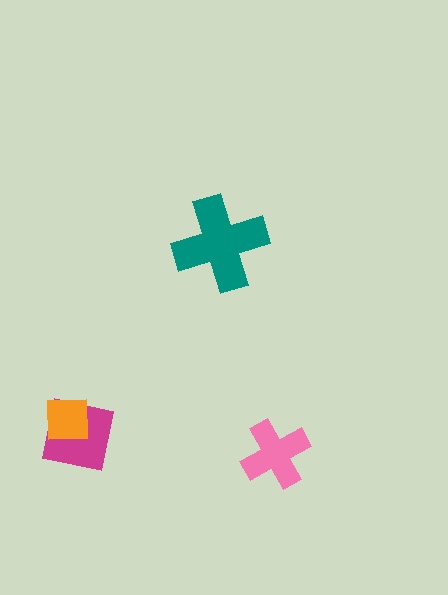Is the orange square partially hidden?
No, no other shape covers it.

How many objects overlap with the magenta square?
1 object overlaps with the magenta square.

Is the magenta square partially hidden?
Yes, it is partially covered by another shape.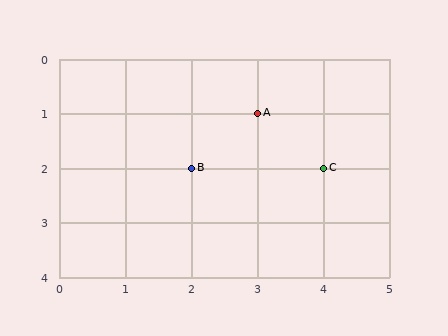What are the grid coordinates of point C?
Point C is at grid coordinates (4, 2).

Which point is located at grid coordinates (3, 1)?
Point A is at (3, 1).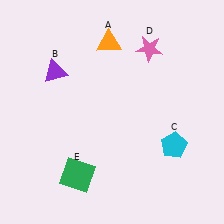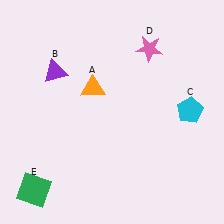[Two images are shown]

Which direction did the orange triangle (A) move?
The orange triangle (A) moved down.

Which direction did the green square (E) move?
The green square (E) moved left.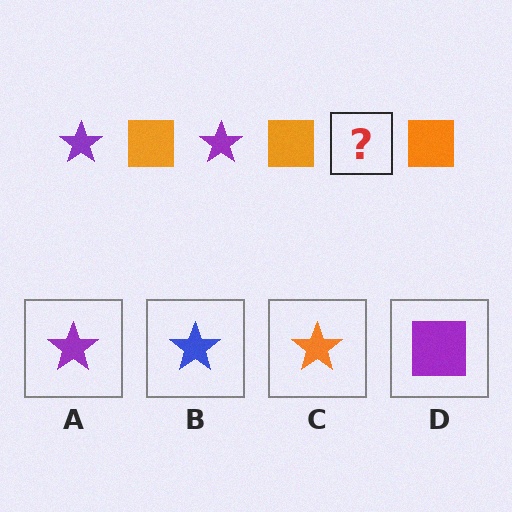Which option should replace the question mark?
Option A.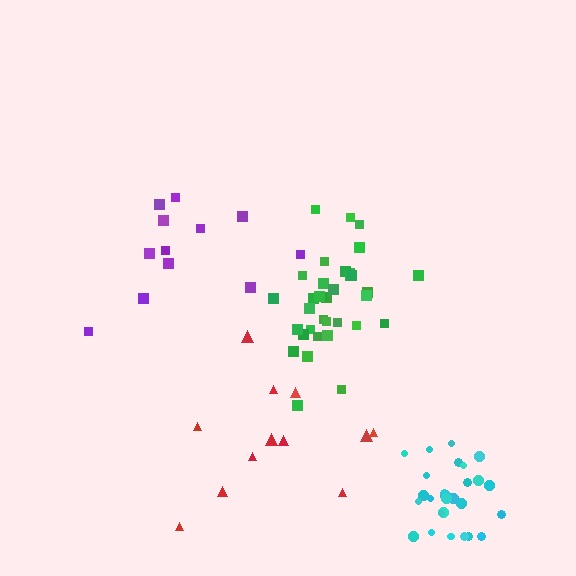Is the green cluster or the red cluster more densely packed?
Green.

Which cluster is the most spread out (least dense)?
Red.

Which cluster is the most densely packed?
Cyan.